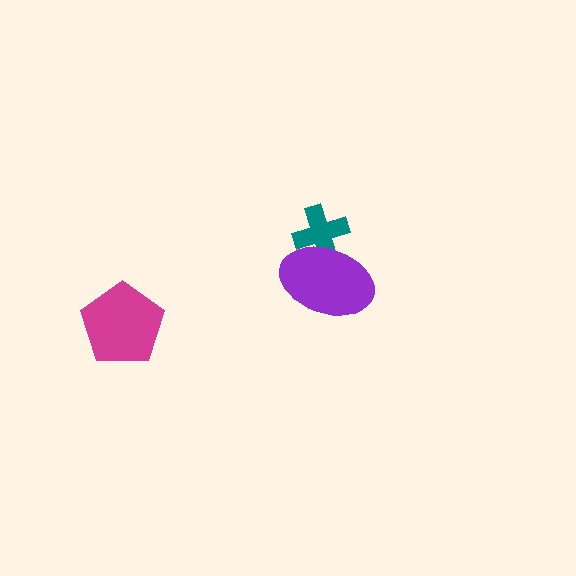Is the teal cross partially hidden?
Yes, it is partially covered by another shape.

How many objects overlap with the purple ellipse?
1 object overlaps with the purple ellipse.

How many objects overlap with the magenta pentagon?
0 objects overlap with the magenta pentagon.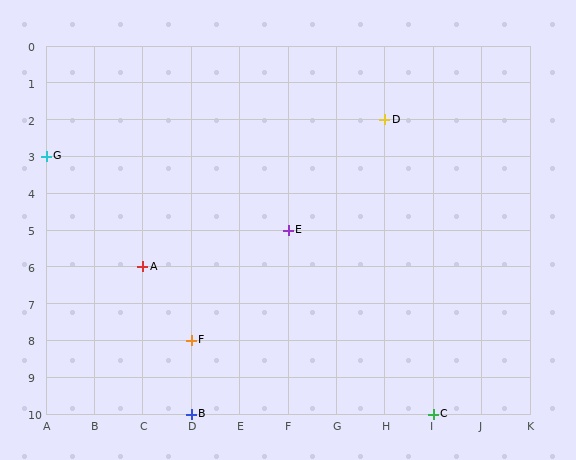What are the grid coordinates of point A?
Point A is at grid coordinates (C, 6).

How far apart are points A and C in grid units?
Points A and C are 6 columns and 4 rows apart (about 7.2 grid units diagonally).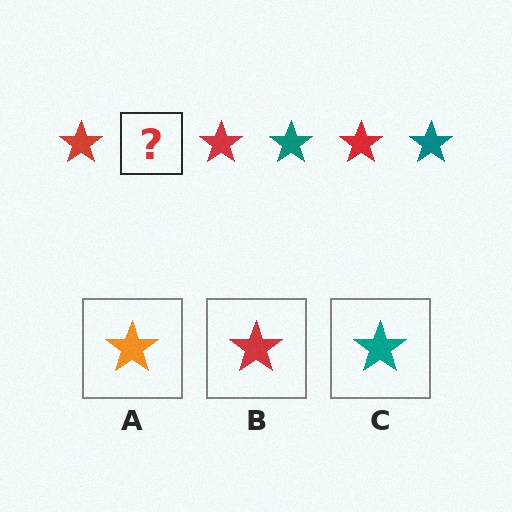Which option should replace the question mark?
Option C.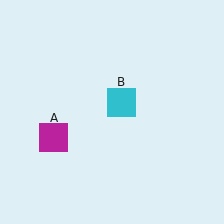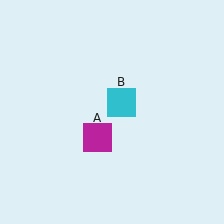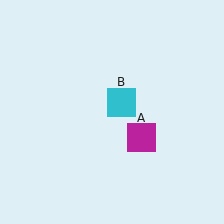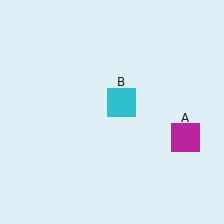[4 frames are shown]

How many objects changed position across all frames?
1 object changed position: magenta square (object A).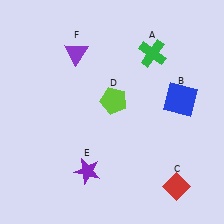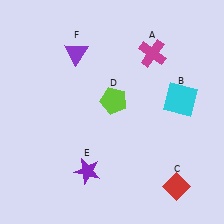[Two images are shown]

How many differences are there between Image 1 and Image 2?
There are 2 differences between the two images.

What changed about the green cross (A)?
In Image 1, A is green. In Image 2, it changed to magenta.